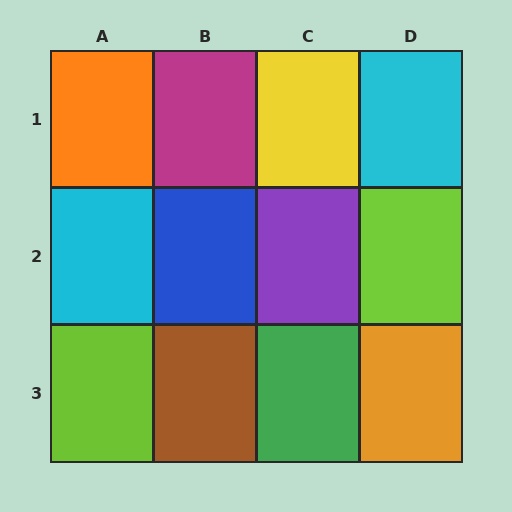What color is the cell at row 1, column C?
Yellow.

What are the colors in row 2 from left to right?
Cyan, blue, purple, lime.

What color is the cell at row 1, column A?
Orange.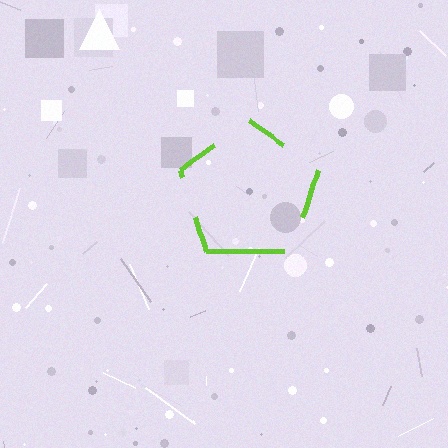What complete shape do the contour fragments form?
The contour fragments form a pentagon.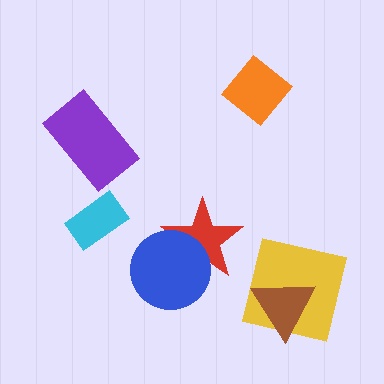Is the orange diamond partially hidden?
No, no other shape covers it.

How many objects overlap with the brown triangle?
1 object overlaps with the brown triangle.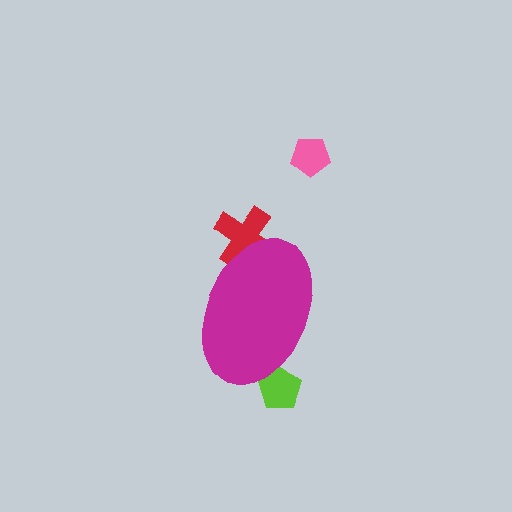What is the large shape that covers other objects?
A magenta ellipse.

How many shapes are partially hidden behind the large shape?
2 shapes are partially hidden.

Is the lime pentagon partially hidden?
Yes, the lime pentagon is partially hidden behind the magenta ellipse.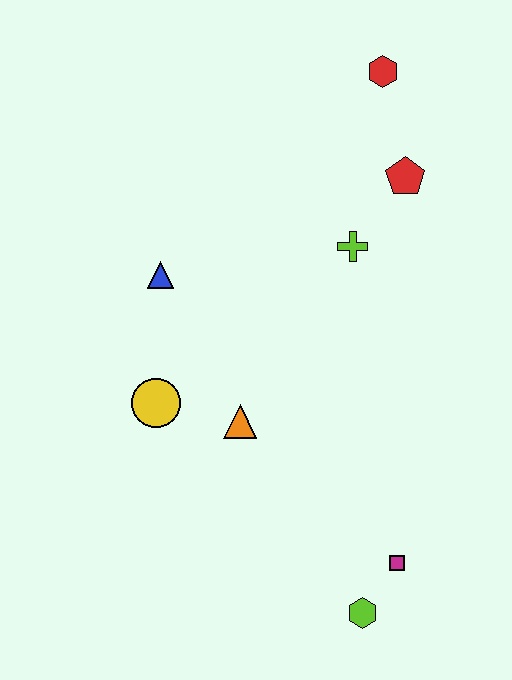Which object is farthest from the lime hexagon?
The red hexagon is farthest from the lime hexagon.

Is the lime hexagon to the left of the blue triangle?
No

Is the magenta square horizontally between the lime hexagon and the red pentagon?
Yes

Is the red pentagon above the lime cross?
Yes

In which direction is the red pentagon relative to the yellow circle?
The red pentagon is to the right of the yellow circle.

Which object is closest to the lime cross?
The red pentagon is closest to the lime cross.